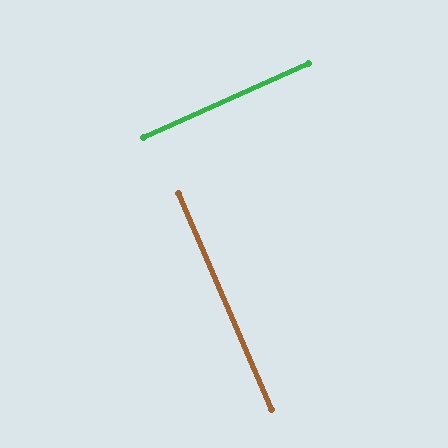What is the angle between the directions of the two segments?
Approximately 89 degrees.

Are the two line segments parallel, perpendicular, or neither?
Perpendicular — they meet at approximately 89°.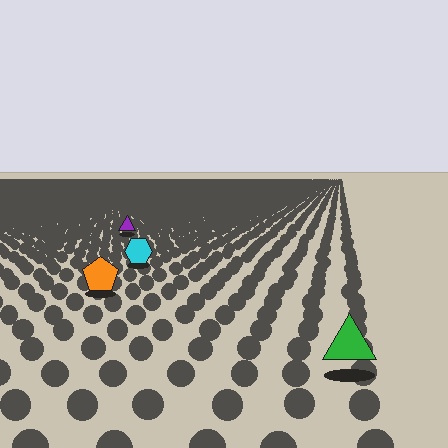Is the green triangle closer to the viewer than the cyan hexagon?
Yes. The green triangle is closer — you can tell from the texture gradient: the ground texture is coarser near it.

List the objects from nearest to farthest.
From nearest to farthest: the green triangle, the orange pentagon, the cyan hexagon, the purple triangle.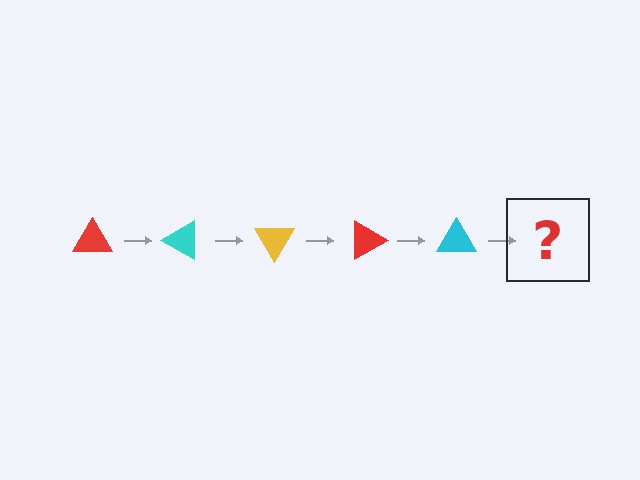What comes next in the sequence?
The next element should be a yellow triangle, rotated 150 degrees from the start.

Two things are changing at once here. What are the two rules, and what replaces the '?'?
The two rules are that it rotates 30 degrees each step and the color cycles through red, cyan, and yellow. The '?' should be a yellow triangle, rotated 150 degrees from the start.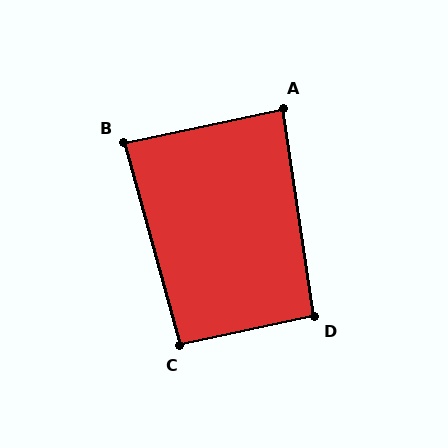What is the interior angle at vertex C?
Approximately 93 degrees (approximately right).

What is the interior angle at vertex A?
Approximately 87 degrees (approximately right).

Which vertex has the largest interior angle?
D, at approximately 94 degrees.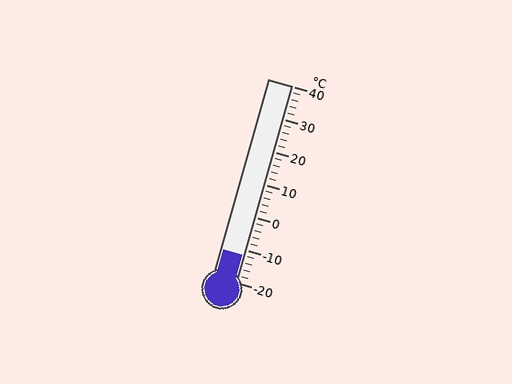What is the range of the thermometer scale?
The thermometer scale ranges from -20°C to 40°C.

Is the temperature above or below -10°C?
The temperature is below -10°C.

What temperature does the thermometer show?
The thermometer shows approximately -12°C.